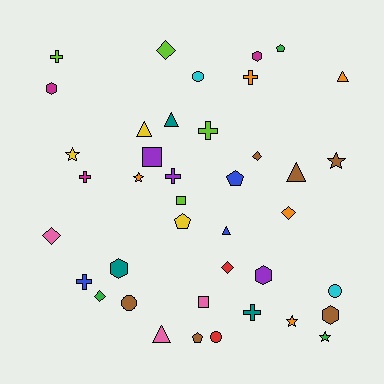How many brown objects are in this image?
There are 6 brown objects.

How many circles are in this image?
There are 4 circles.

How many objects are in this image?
There are 40 objects.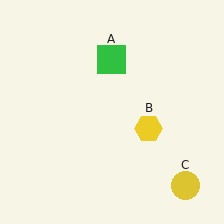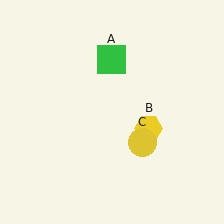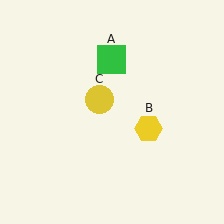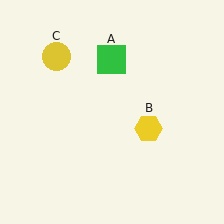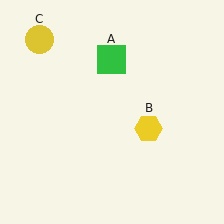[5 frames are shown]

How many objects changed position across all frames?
1 object changed position: yellow circle (object C).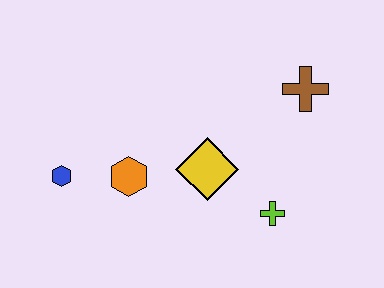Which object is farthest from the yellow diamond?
The blue hexagon is farthest from the yellow diamond.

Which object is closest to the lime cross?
The yellow diamond is closest to the lime cross.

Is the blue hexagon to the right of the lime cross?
No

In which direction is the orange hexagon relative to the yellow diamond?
The orange hexagon is to the left of the yellow diamond.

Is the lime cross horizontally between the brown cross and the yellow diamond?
Yes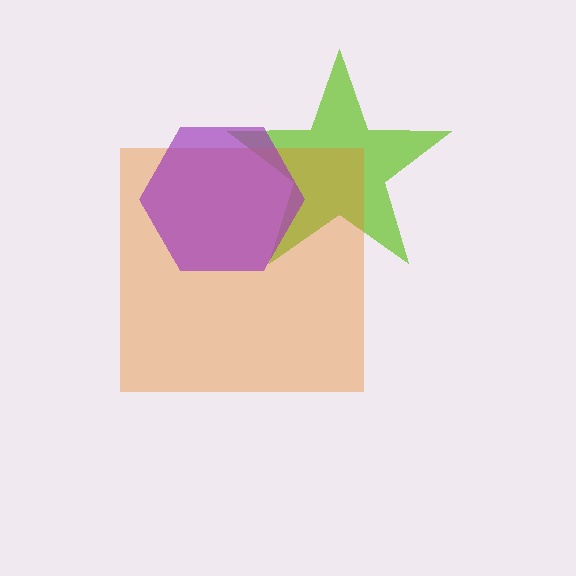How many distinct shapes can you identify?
There are 3 distinct shapes: a lime star, an orange square, a purple hexagon.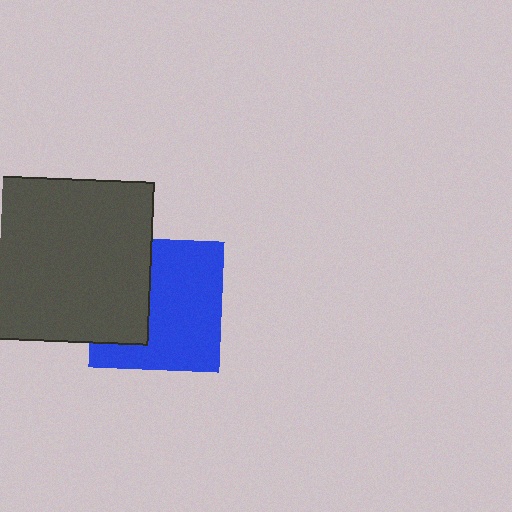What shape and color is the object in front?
The object in front is a dark gray square.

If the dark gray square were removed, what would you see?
You would see the complete blue square.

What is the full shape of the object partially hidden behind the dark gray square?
The partially hidden object is a blue square.